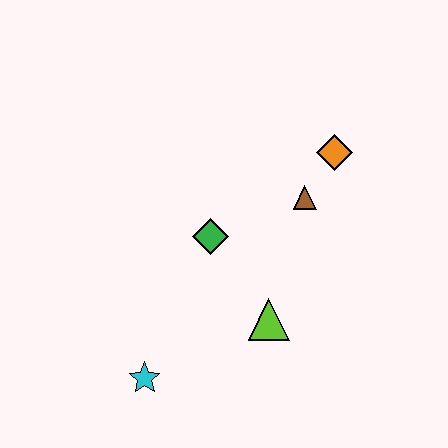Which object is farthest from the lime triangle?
The orange diamond is farthest from the lime triangle.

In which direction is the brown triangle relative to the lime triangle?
The brown triangle is above the lime triangle.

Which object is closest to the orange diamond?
The brown triangle is closest to the orange diamond.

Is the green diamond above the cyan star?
Yes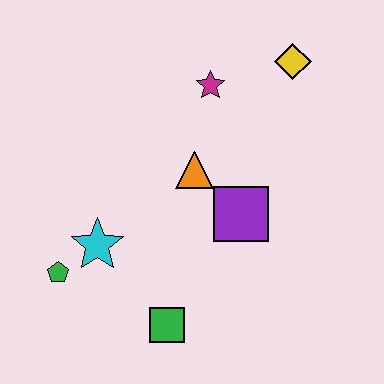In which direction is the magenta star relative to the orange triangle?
The magenta star is above the orange triangle.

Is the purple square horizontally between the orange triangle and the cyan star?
No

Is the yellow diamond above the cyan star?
Yes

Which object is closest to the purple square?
The orange triangle is closest to the purple square.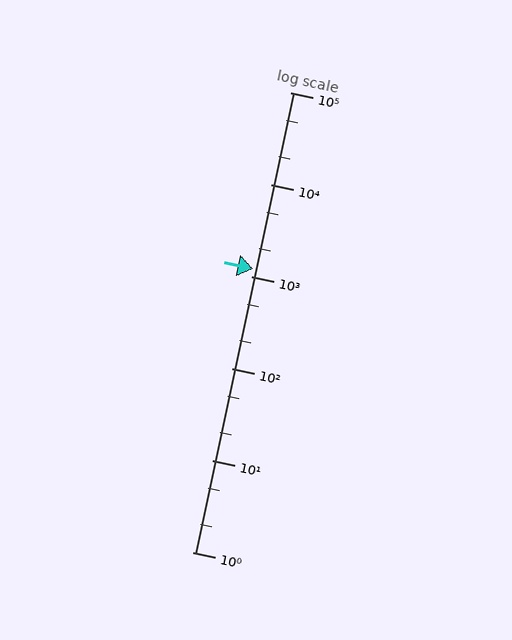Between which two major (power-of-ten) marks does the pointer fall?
The pointer is between 1000 and 10000.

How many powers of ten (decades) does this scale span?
The scale spans 5 decades, from 1 to 100000.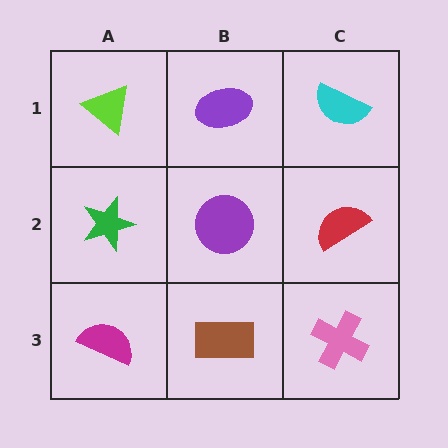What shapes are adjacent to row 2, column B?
A purple ellipse (row 1, column B), a brown rectangle (row 3, column B), a green star (row 2, column A), a red semicircle (row 2, column C).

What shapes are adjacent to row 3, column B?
A purple circle (row 2, column B), a magenta semicircle (row 3, column A), a pink cross (row 3, column C).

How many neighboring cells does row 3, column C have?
2.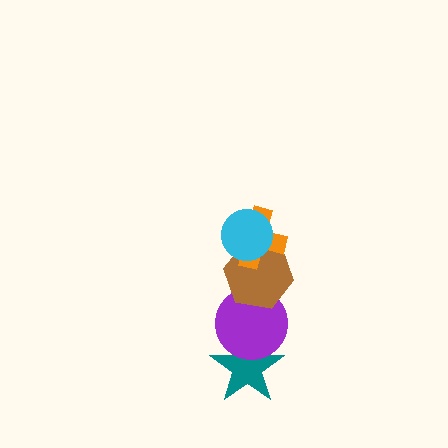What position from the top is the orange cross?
The orange cross is 2nd from the top.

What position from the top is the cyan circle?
The cyan circle is 1st from the top.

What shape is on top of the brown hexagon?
The orange cross is on top of the brown hexagon.